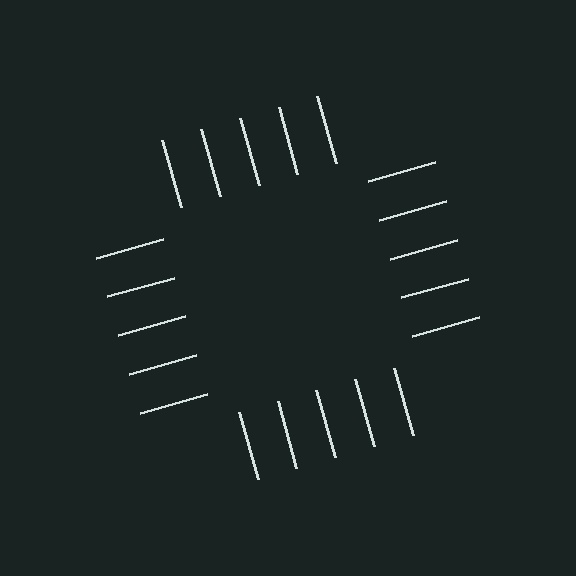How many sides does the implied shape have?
4 sides — the line-ends trace a square.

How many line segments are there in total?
20 — 5 along each of the 4 edges.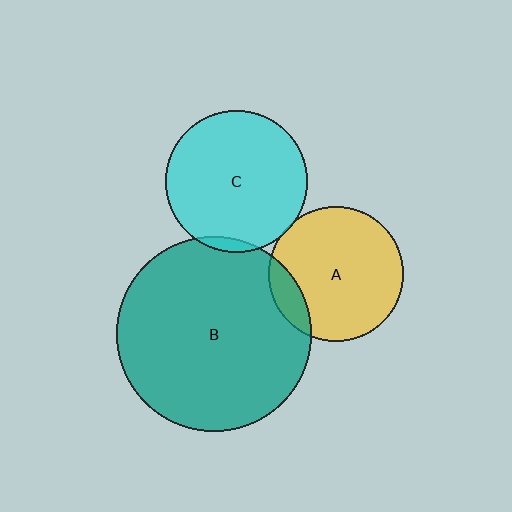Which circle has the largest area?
Circle B (teal).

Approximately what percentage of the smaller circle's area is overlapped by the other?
Approximately 15%.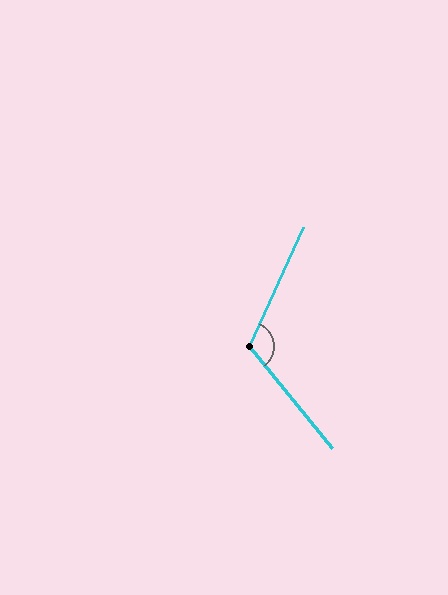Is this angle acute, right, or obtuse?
It is obtuse.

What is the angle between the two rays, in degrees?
Approximately 116 degrees.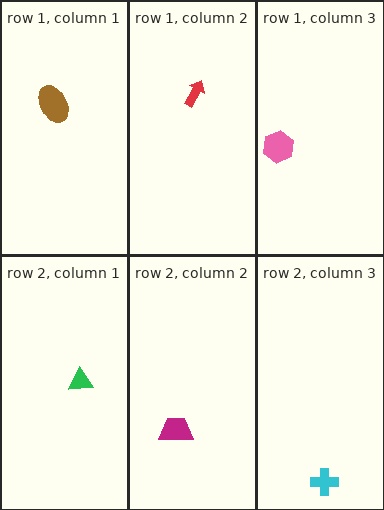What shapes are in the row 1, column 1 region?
The brown ellipse.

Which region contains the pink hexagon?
The row 1, column 3 region.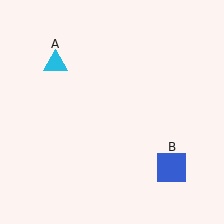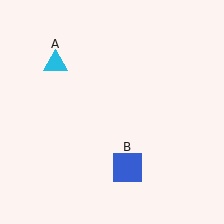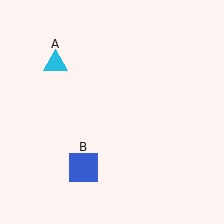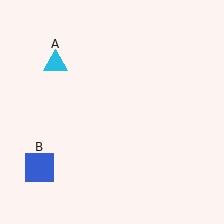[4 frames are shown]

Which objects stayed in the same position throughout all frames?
Cyan triangle (object A) remained stationary.